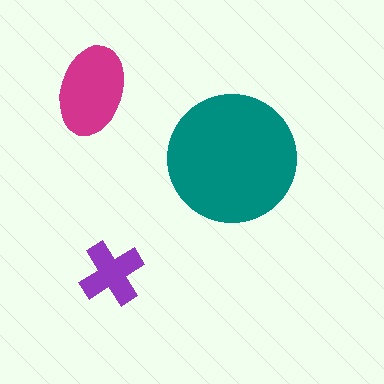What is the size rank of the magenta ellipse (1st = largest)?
2nd.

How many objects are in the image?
There are 3 objects in the image.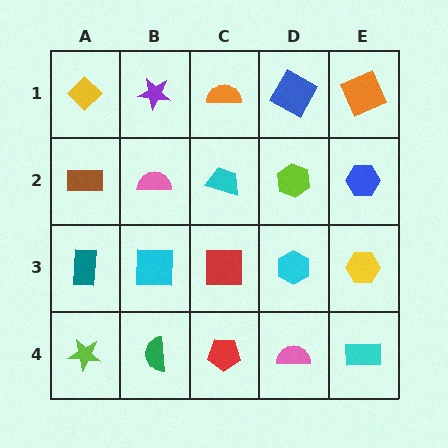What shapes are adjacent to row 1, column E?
A blue hexagon (row 2, column E), a blue square (row 1, column D).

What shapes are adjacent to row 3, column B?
A pink semicircle (row 2, column B), a green semicircle (row 4, column B), a teal rectangle (row 3, column A), a red square (row 3, column C).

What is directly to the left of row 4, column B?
A lime star.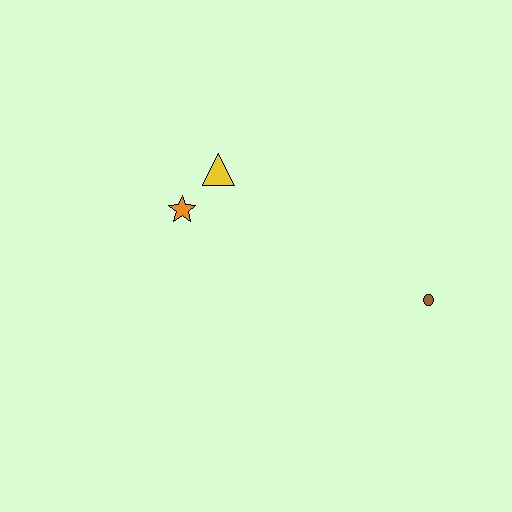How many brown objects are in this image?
There is 1 brown object.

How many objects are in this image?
There are 3 objects.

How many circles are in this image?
There is 1 circle.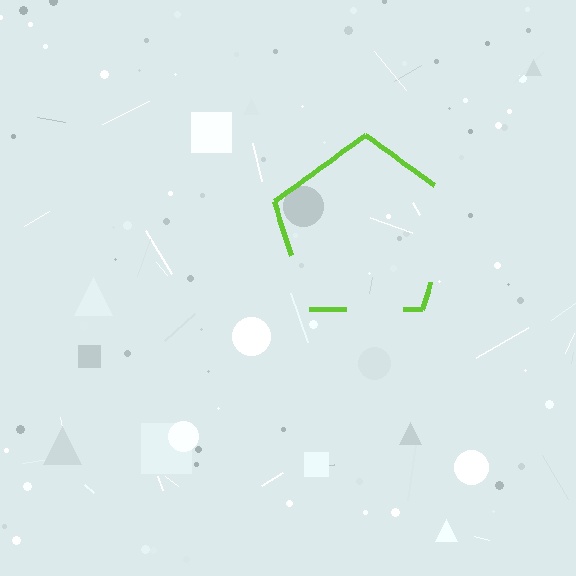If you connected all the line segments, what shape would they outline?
They would outline a pentagon.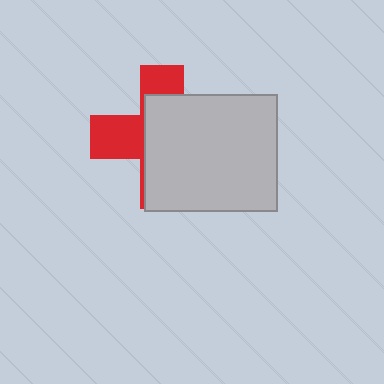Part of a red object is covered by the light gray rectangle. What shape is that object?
It is a cross.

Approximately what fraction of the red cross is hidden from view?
Roughly 64% of the red cross is hidden behind the light gray rectangle.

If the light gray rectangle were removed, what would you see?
You would see the complete red cross.